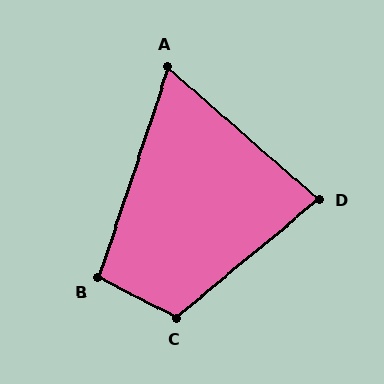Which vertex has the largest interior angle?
C, at approximately 113 degrees.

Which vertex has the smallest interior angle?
A, at approximately 67 degrees.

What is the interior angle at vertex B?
Approximately 99 degrees (obtuse).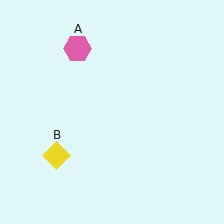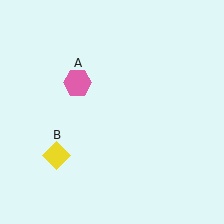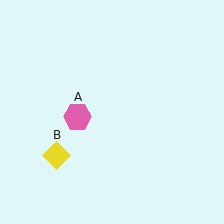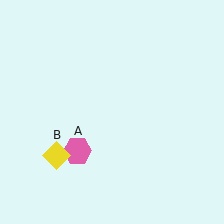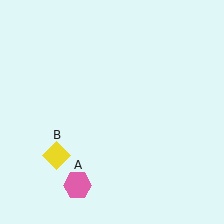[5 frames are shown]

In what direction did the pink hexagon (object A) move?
The pink hexagon (object A) moved down.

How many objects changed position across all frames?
1 object changed position: pink hexagon (object A).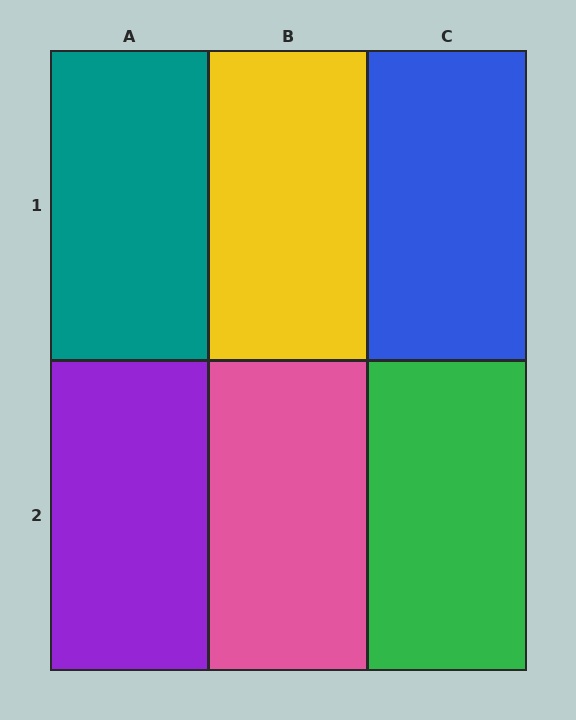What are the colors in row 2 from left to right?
Purple, pink, green.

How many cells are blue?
1 cell is blue.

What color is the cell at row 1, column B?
Yellow.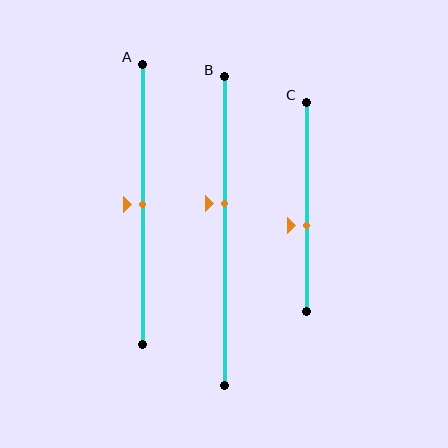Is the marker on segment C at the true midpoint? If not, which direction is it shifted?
No, the marker on segment C is shifted downward by about 9% of the segment length.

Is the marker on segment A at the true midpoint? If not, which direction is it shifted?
Yes, the marker on segment A is at the true midpoint.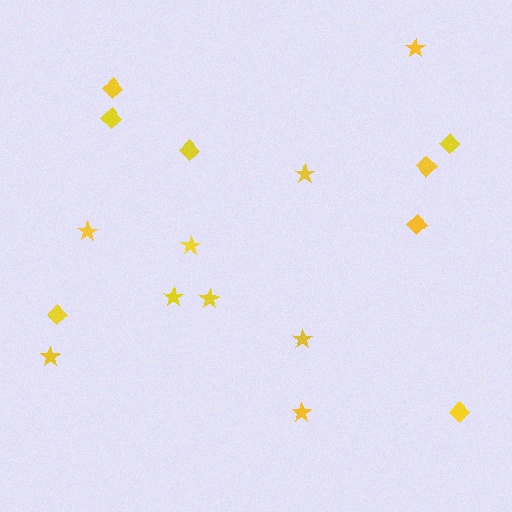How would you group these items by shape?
There are 2 groups: one group of stars (9) and one group of diamonds (8).